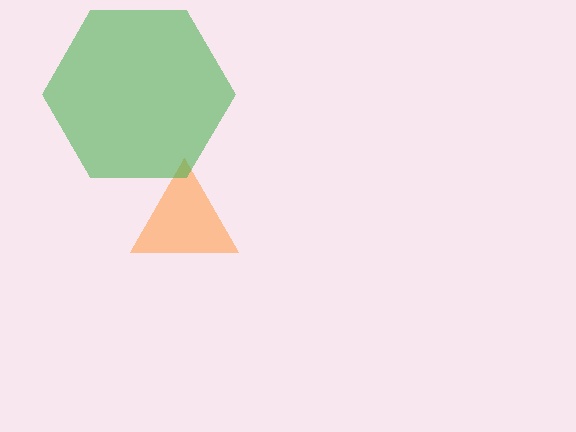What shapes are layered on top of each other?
The layered shapes are: an orange triangle, a green hexagon.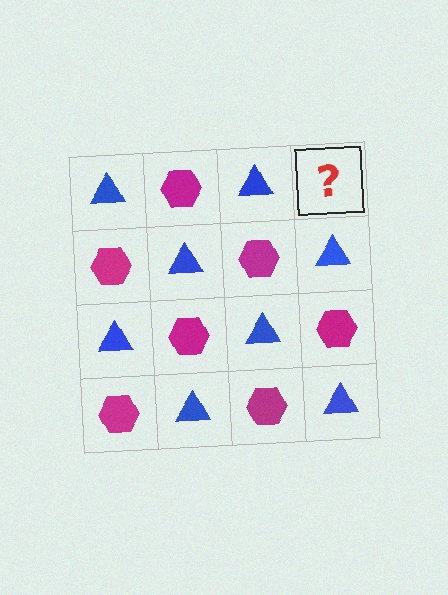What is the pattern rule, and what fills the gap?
The rule is that it alternates blue triangle and magenta hexagon in a checkerboard pattern. The gap should be filled with a magenta hexagon.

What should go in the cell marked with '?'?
The missing cell should contain a magenta hexagon.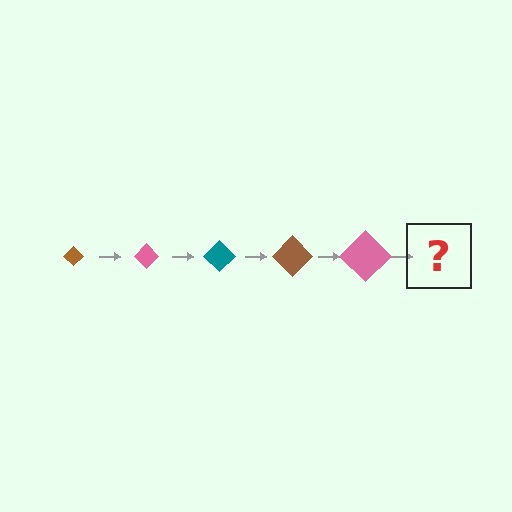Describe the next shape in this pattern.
It should be a teal diamond, larger than the previous one.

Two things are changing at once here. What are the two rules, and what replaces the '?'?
The two rules are that the diamond grows larger each step and the color cycles through brown, pink, and teal. The '?' should be a teal diamond, larger than the previous one.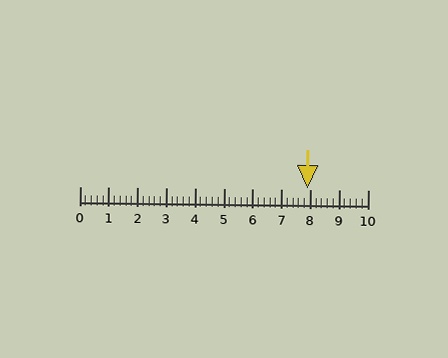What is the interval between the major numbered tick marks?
The major tick marks are spaced 1 units apart.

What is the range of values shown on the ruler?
The ruler shows values from 0 to 10.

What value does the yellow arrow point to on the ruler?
The yellow arrow points to approximately 7.9.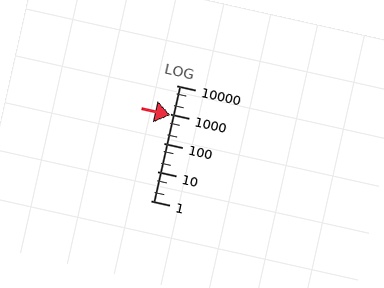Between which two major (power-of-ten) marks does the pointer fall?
The pointer is between 100 and 1000.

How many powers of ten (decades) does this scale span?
The scale spans 4 decades, from 1 to 10000.